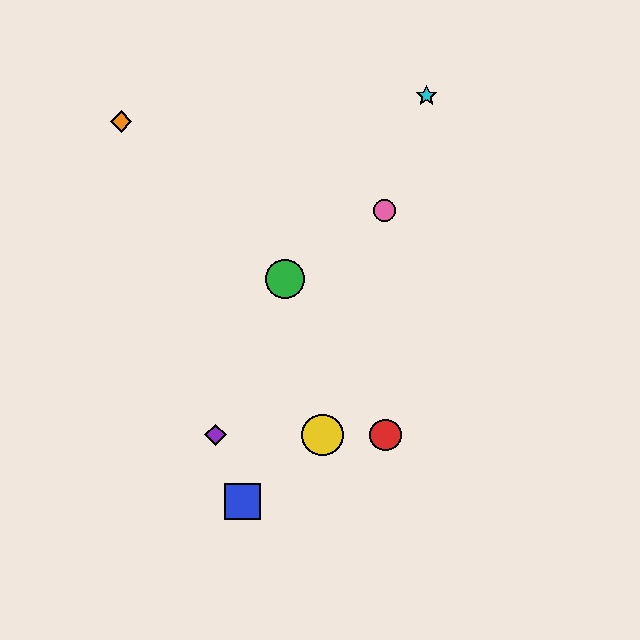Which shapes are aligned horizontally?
The red circle, the yellow circle, the purple diamond are aligned horizontally.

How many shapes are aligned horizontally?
3 shapes (the red circle, the yellow circle, the purple diamond) are aligned horizontally.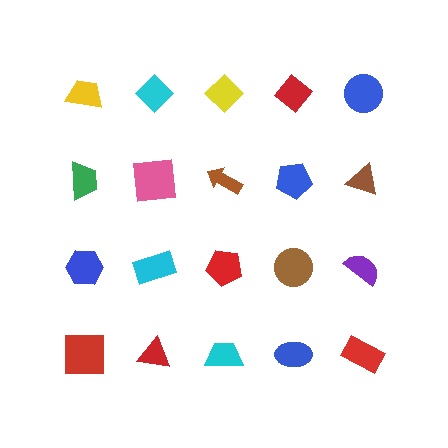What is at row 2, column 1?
A green trapezoid.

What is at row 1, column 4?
A red diamond.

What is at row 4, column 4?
A blue ellipse.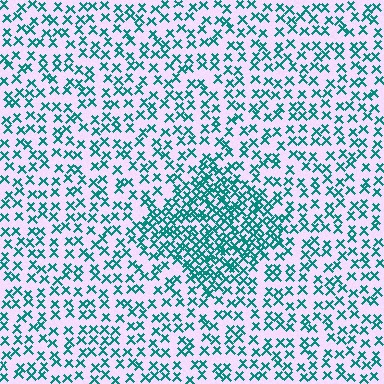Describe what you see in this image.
The image contains small teal elements arranged at two different densities. A diamond-shaped region is visible where the elements are more densely packed than the surrounding area.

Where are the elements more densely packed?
The elements are more densely packed inside the diamond boundary.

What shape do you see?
I see a diamond.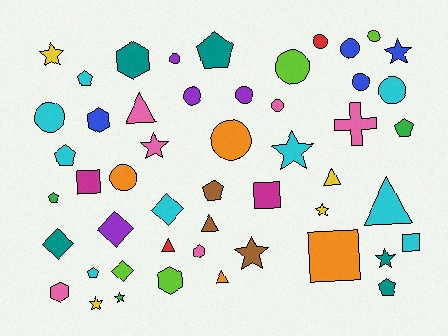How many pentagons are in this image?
There are 8 pentagons.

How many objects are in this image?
There are 50 objects.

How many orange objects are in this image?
There are 4 orange objects.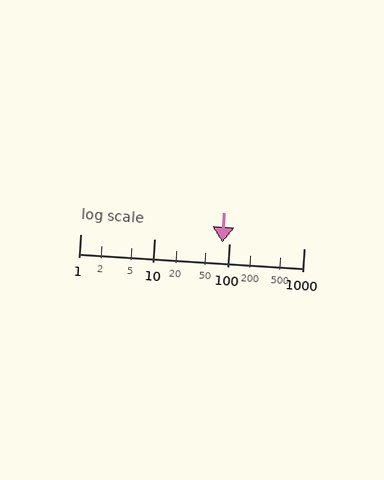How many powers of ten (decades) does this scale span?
The scale spans 3 decades, from 1 to 1000.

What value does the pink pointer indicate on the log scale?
The pointer indicates approximately 82.